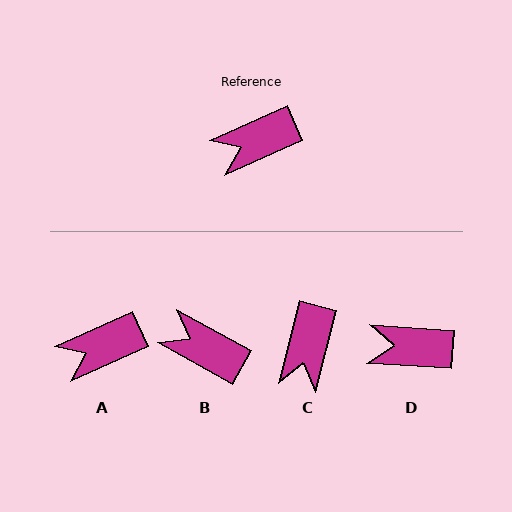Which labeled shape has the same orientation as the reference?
A.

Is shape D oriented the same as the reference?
No, it is off by about 28 degrees.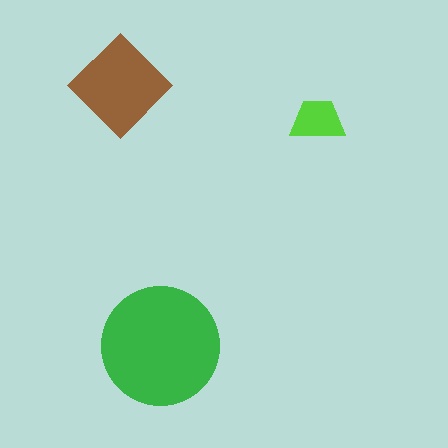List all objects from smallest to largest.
The lime trapezoid, the brown diamond, the green circle.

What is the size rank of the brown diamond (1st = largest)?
2nd.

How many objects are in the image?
There are 3 objects in the image.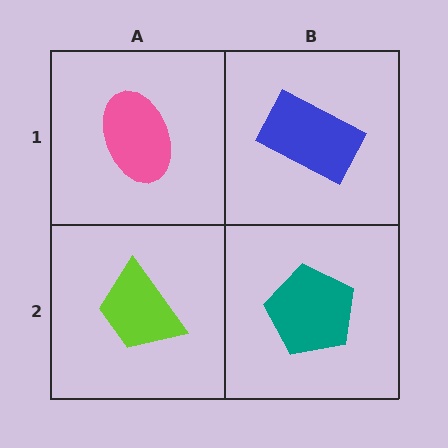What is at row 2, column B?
A teal pentagon.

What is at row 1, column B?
A blue rectangle.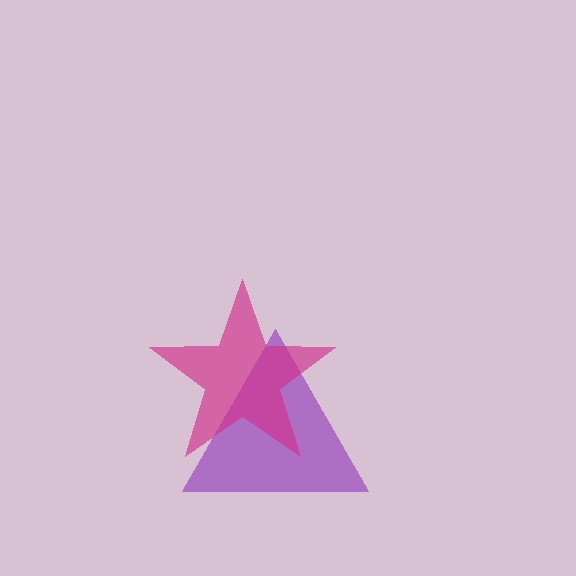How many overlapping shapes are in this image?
There are 2 overlapping shapes in the image.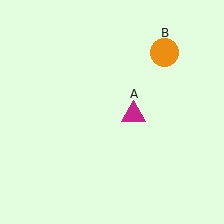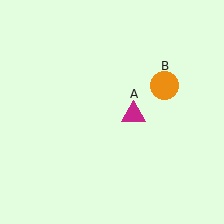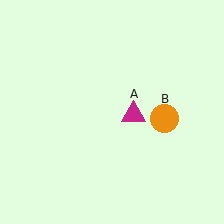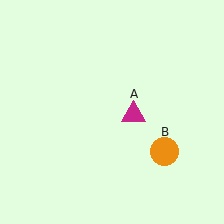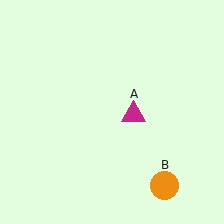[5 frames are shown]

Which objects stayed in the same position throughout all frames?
Magenta triangle (object A) remained stationary.